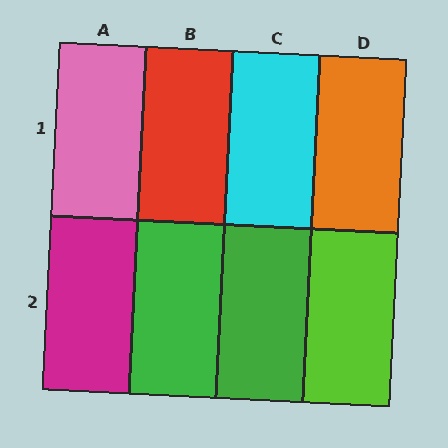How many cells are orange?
1 cell is orange.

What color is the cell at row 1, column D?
Orange.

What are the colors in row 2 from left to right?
Magenta, green, green, lime.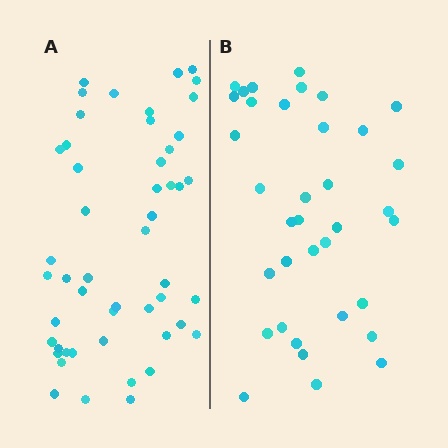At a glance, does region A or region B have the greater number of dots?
Region A (the left region) has more dots.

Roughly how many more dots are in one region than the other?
Region A has approximately 15 more dots than region B.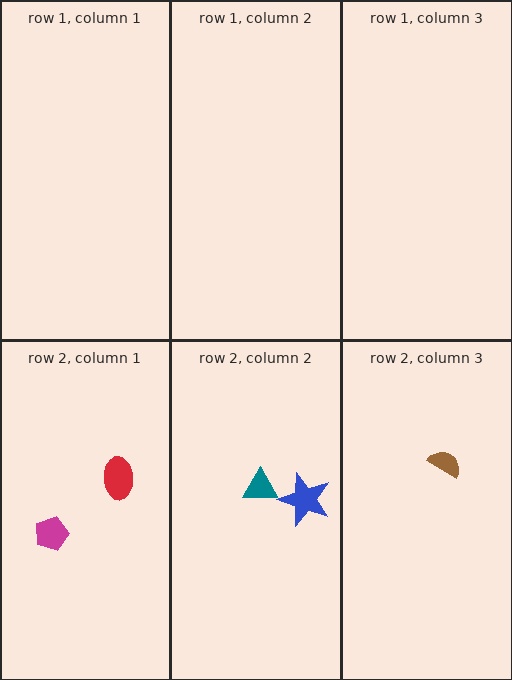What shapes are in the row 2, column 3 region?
The brown semicircle.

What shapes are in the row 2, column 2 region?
The blue star, the teal triangle.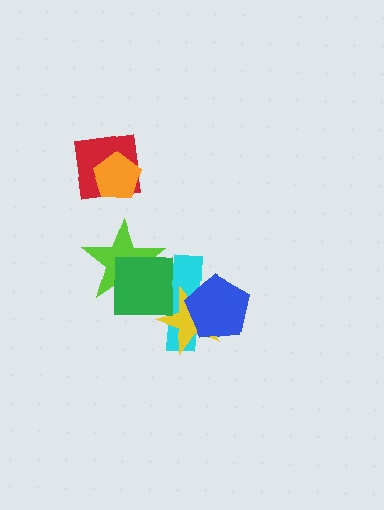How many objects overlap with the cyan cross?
4 objects overlap with the cyan cross.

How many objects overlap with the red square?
1 object overlaps with the red square.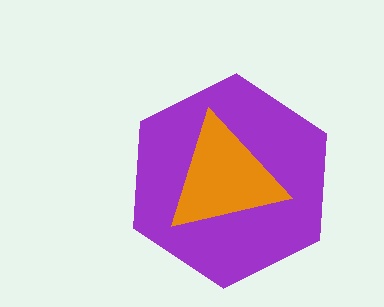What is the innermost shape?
The orange triangle.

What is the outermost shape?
The purple hexagon.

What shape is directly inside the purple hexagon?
The orange triangle.